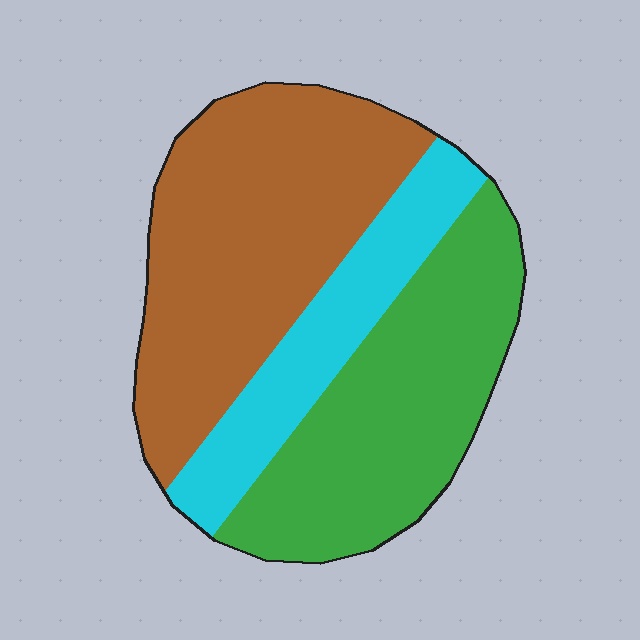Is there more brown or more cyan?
Brown.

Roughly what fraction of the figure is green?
Green covers about 35% of the figure.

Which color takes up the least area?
Cyan, at roughly 20%.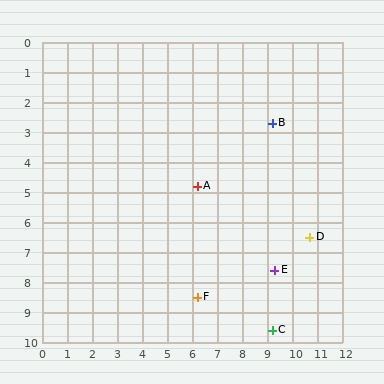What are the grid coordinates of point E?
Point E is at approximately (9.3, 7.6).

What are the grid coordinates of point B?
Point B is at approximately (9.2, 2.7).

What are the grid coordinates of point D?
Point D is at approximately (10.7, 6.5).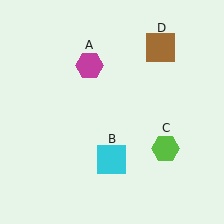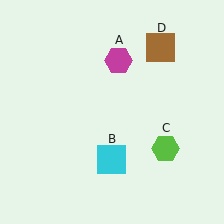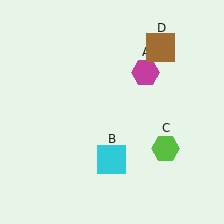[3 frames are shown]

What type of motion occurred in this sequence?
The magenta hexagon (object A) rotated clockwise around the center of the scene.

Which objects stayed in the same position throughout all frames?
Cyan square (object B) and lime hexagon (object C) and brown square (object D) remained stationary.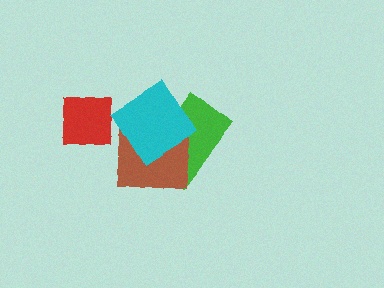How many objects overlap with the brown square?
3 objects overlap with the brown square.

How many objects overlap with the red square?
2 objects overlap with the red square.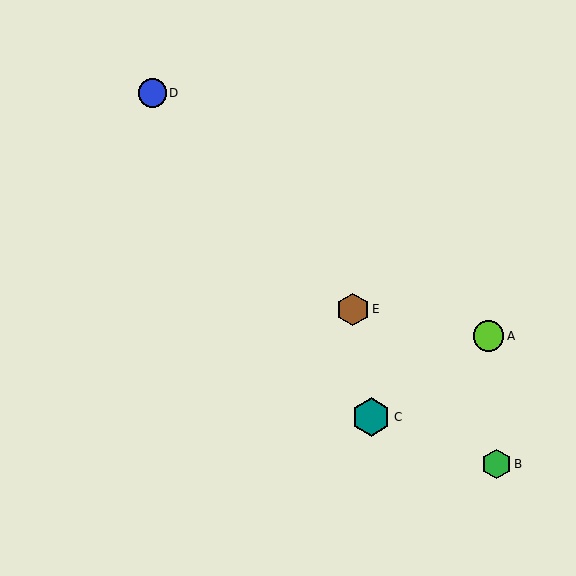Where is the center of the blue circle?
The center of the blue circle is at (152, 93).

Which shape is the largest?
The teal hexagon (labeled C) is the largest.